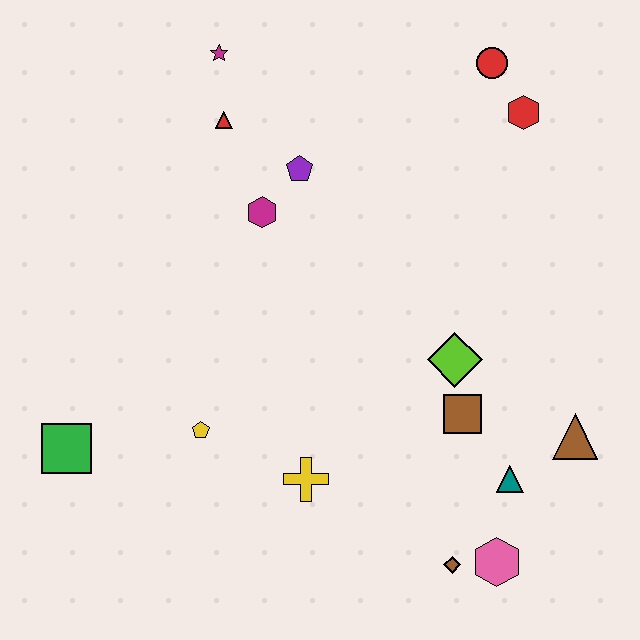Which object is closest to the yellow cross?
The yellow pentagon is closest to the yellow cross.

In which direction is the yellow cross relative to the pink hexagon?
The yellow cross is to the left of the pink hexagon.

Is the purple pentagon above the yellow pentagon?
Yes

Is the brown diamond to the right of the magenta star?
Yes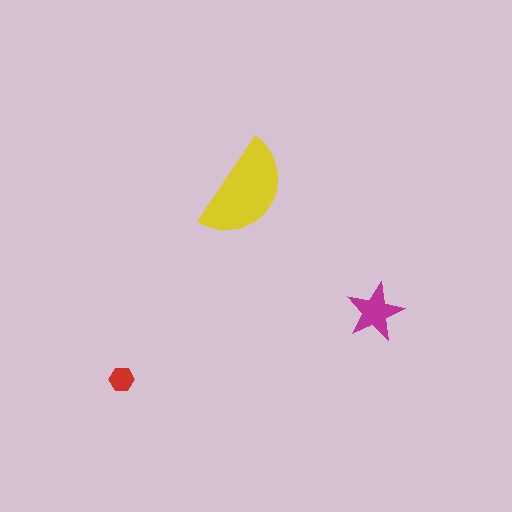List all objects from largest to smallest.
The yellow semicircle, the magenta star, the red hexagon.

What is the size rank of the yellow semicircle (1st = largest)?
1st.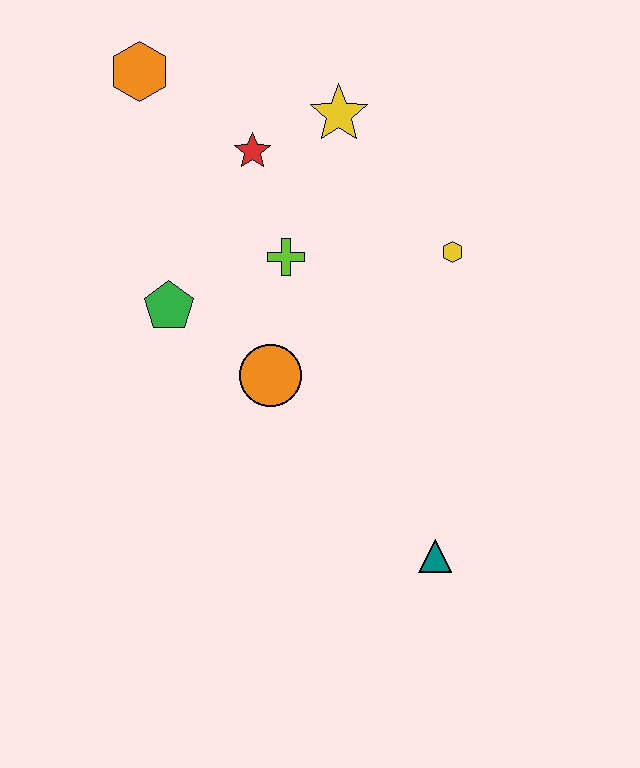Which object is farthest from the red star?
The teal triangle is farthest from the red star.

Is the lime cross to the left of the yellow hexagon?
Yes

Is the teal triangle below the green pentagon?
Yes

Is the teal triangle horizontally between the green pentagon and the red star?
No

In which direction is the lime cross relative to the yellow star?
The lime cross is below the yellow star.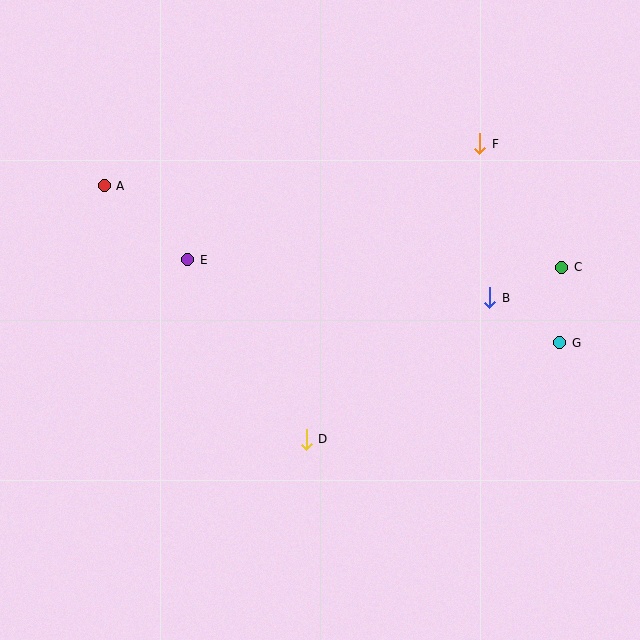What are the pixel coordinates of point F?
Point F is at (480, 144).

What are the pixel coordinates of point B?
Point B is at (490, 298).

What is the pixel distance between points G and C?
The distance between G and C is 76 pixels.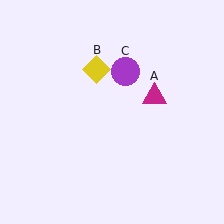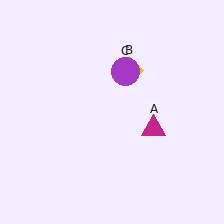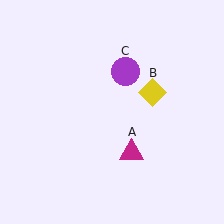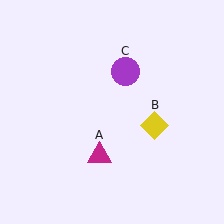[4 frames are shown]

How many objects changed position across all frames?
2 objects changed position: magenta triangle (object A), yellow diamond (object B).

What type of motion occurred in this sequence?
The magenta triangle (object A), yellow diamond (object B) rotated clockwise around the center of the scene.